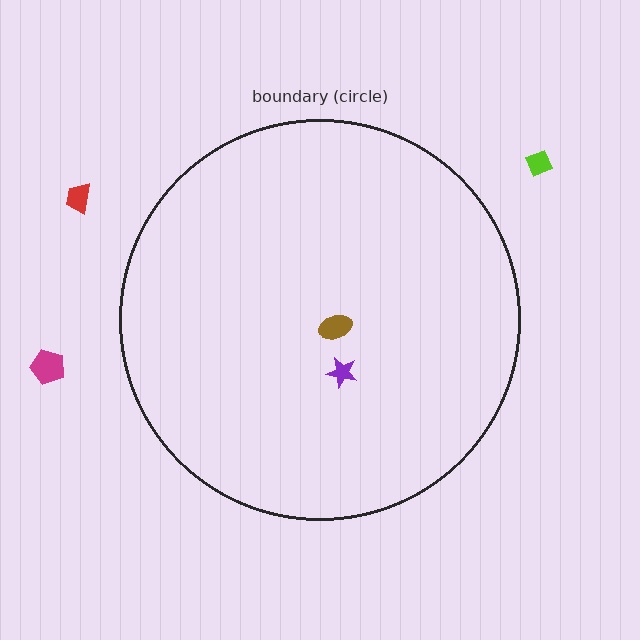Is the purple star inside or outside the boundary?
Inside.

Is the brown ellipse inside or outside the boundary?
Inside.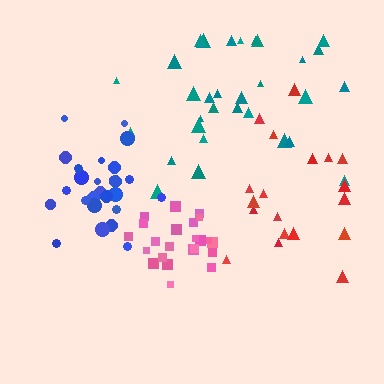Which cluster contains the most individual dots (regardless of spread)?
Teal (32).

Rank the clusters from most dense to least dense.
pink, blue, teal, red.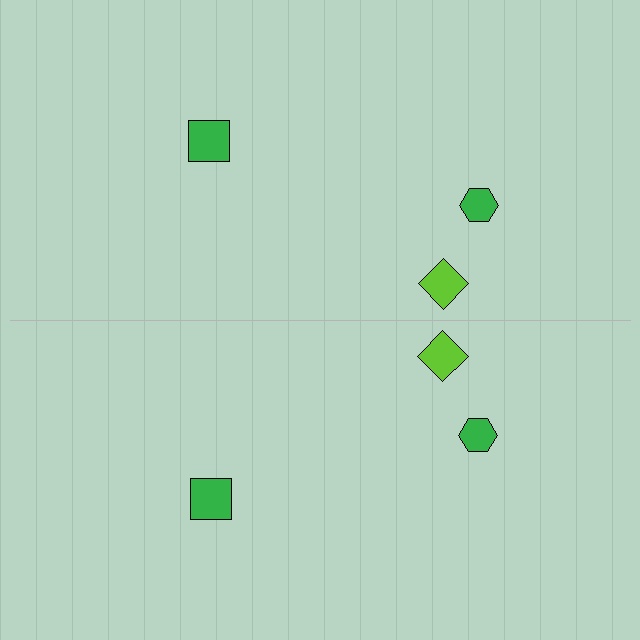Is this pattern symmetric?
Yes, this pattern has bilateral (reflection) symmetry.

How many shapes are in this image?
There are 6 shapes in this image.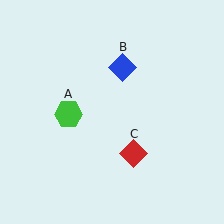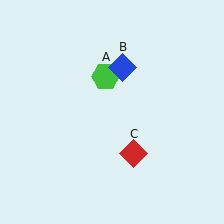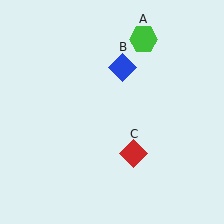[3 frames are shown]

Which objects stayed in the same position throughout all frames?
Blue diamond (object B) and red diamond (object C) remained stationary.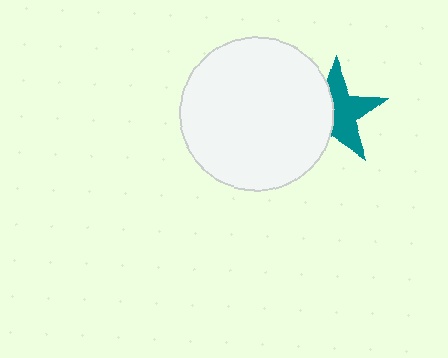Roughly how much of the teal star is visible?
About half of it is visible (roughly 56%).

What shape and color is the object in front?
The object in front is a white circle.